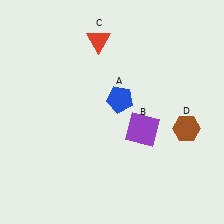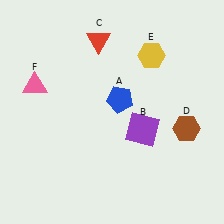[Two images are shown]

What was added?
A yellow hexagon (E), a pink triangle (F) were added in Image 2.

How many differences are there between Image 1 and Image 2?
There are 2 differences between the two images.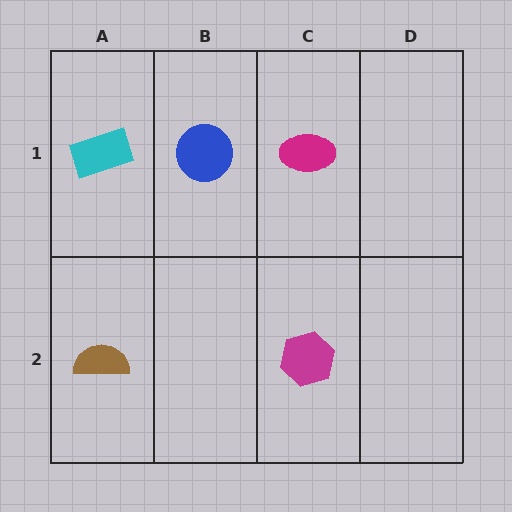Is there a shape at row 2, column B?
No, that cell is empty.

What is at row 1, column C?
A magenta ellipse.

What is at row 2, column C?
A magenta hexagon.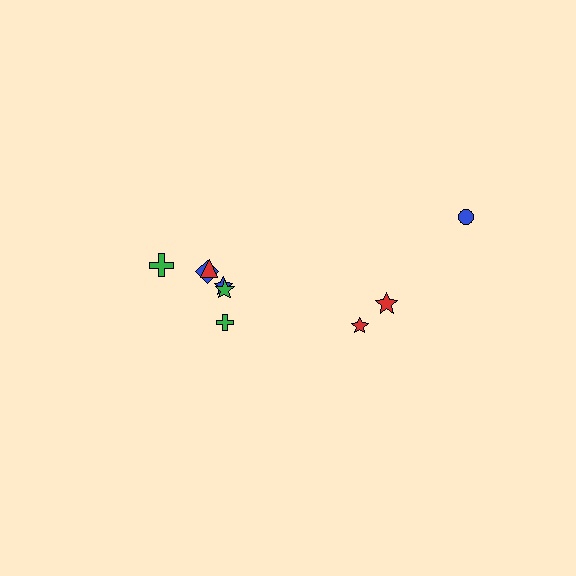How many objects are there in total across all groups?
There are 9 objects.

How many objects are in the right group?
There are 3 objects.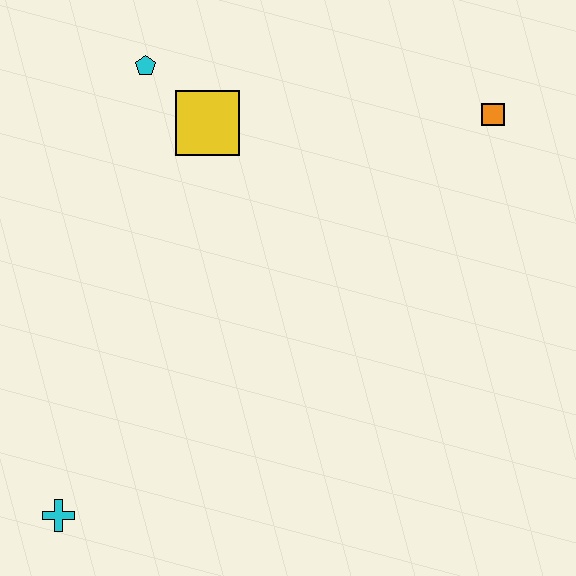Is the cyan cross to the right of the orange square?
No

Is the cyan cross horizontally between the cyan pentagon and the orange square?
No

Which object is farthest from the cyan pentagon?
The cyan cross is farthest from the cyan pentagon.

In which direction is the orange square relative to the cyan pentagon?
The orange square is to the right of the cyan pentagon.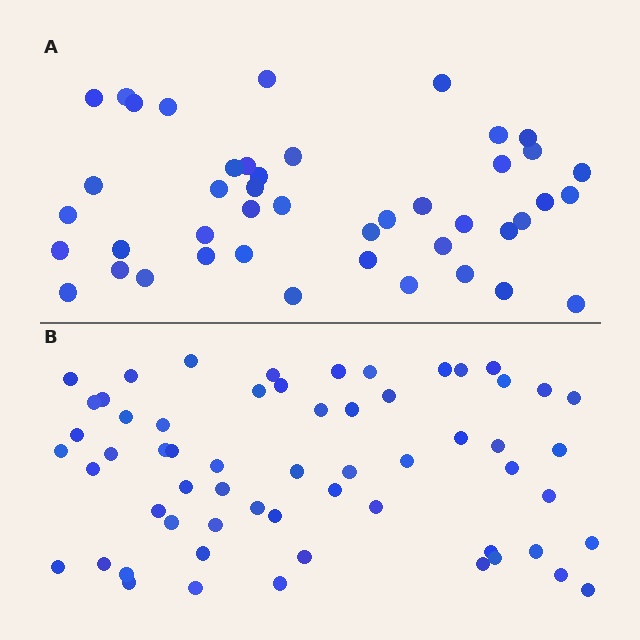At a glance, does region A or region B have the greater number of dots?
Region B (the bottom region) has more dots.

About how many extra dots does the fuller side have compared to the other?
Region B has approximately 15 more dots than region A.